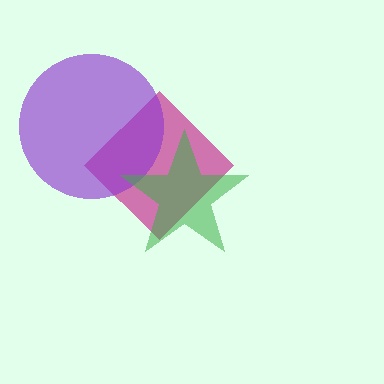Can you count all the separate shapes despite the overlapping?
Yes, there are 3 separate shapes.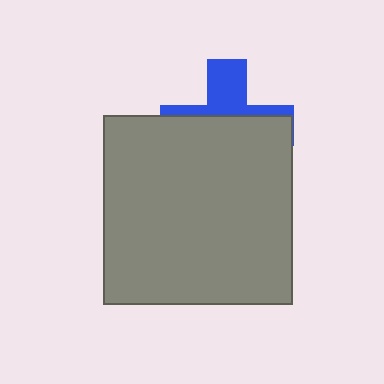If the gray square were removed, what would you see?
You would see the complete blue cross.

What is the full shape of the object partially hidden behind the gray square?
The partially hidden object is a blue cross.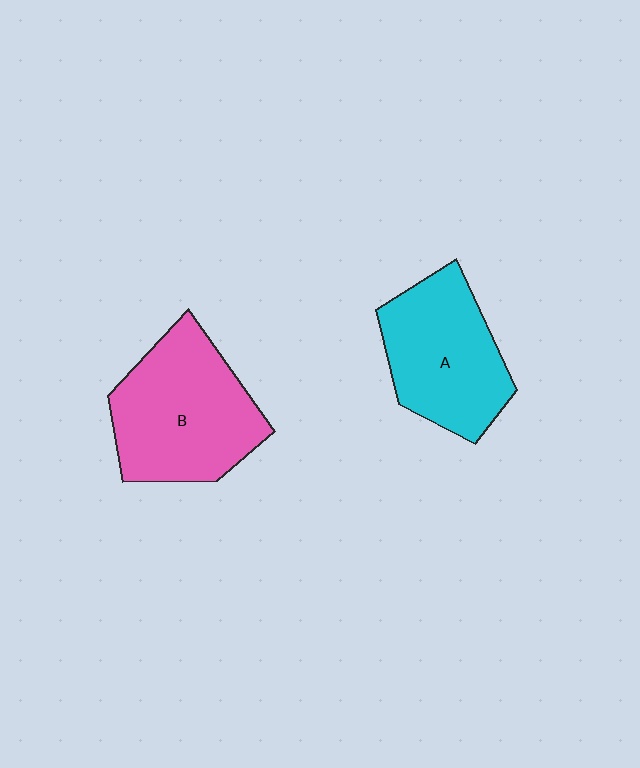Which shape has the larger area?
Shape B (pink).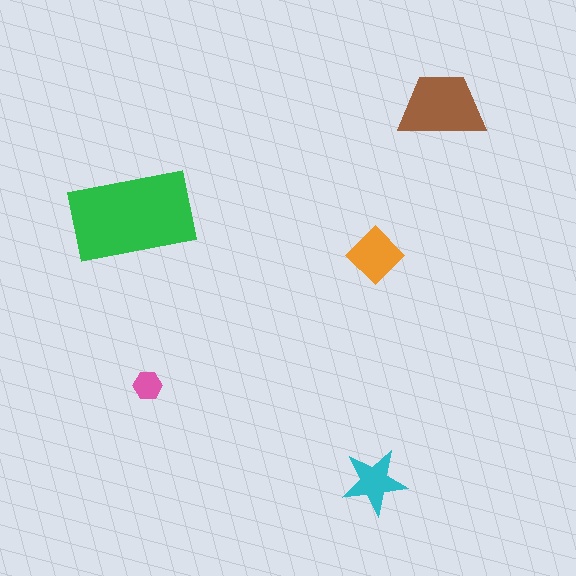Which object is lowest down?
The cyan star is bottommost.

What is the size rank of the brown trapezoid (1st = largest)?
2nd.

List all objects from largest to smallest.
The green rectangle, the brown trapezoid, the orange diamond, the cyan star, the pink hexagon.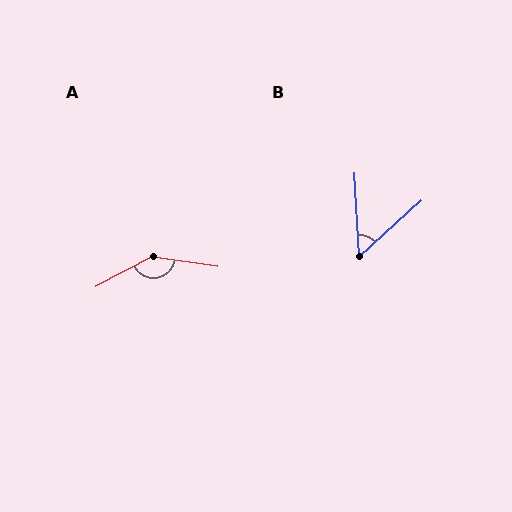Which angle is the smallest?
B, at approximately 51 degrees.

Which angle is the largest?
A, at approximately 144 degrees.